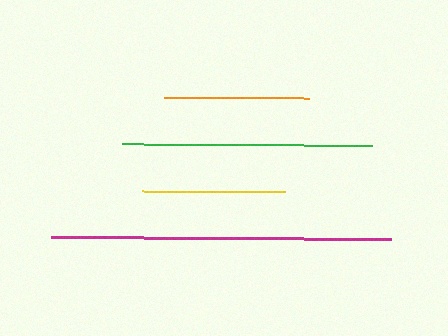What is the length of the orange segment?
The orange segment is approximately 144 pixels long.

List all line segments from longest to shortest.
From longest to shortest: magenta, green, orange, yellow.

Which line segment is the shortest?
The yellow line is the shortest at approximately 143 pixels.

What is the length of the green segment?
The green segment is approximately 250 pixels long.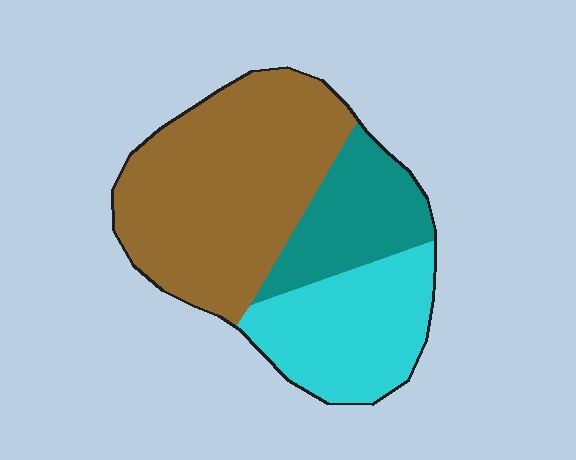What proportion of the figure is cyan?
Cyan takes up between a quarter and a half of the figure.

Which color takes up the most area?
Brown, at roughly 50%.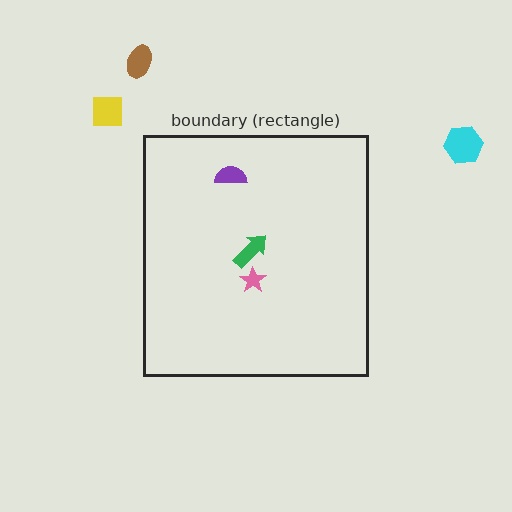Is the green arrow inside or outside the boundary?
Inside.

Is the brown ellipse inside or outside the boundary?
Outside.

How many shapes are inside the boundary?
3 inside, 3 outside.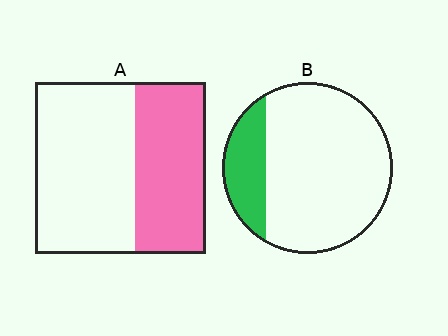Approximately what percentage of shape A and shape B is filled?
A is approximately 40% and B is approximately 20%.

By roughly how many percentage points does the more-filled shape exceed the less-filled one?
By roughly 20 percentage points (A over B).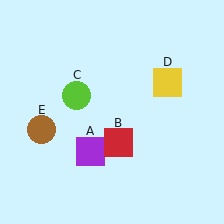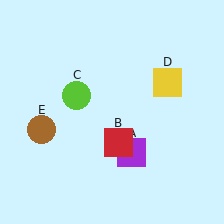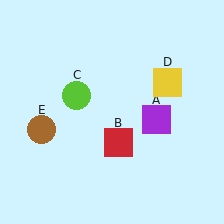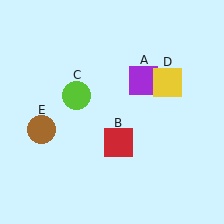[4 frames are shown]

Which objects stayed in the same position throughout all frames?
Red square (object B) and lime circle (object C) and yellow square (object D) and brown circle (object E) remained stationary.